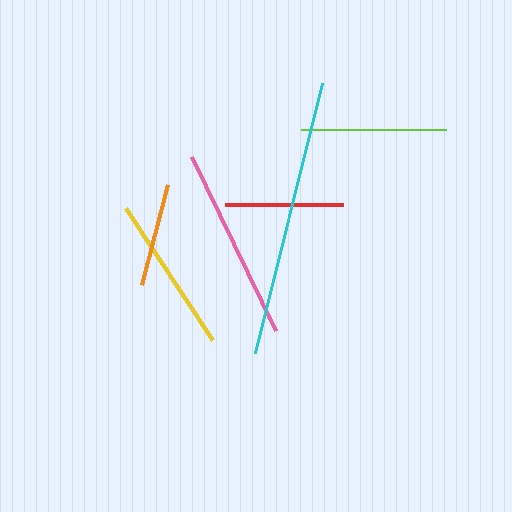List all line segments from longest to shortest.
From longest to shortest: cyan, pink, yellow, lime, red, orange.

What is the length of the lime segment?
The lime segment is approximately 145 pixels long.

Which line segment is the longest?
The cyan line is the longest at approximately 278 pixels.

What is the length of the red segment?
The red segment is approximately 117 pixels long.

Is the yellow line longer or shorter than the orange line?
The yellow line is longer than the orange line.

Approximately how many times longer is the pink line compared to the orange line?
The pink line is approximately 1.9 times the length of the orange line.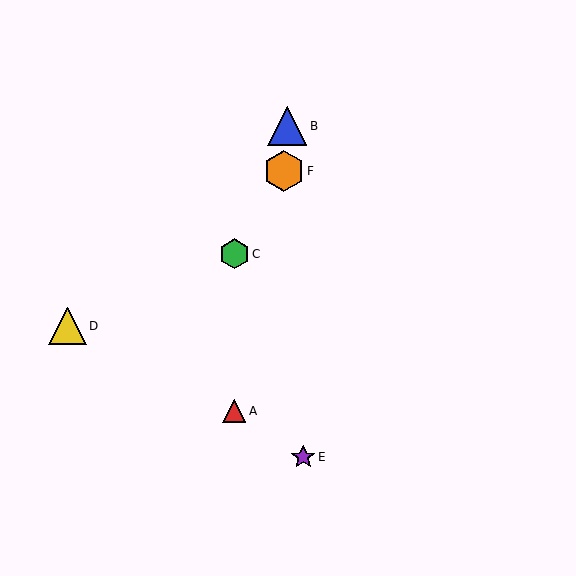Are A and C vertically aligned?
Yes, both are at x≈234.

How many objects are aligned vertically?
2 objects (A, C) are aligned vertically.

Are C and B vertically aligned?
No, C is at x≈234 and B is at x≈287.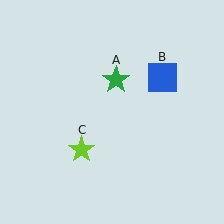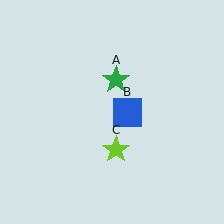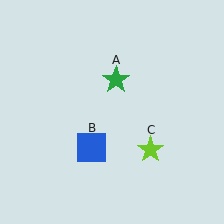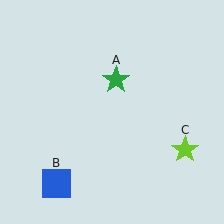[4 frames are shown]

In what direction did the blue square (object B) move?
The blue square (object B) moved down and to the left.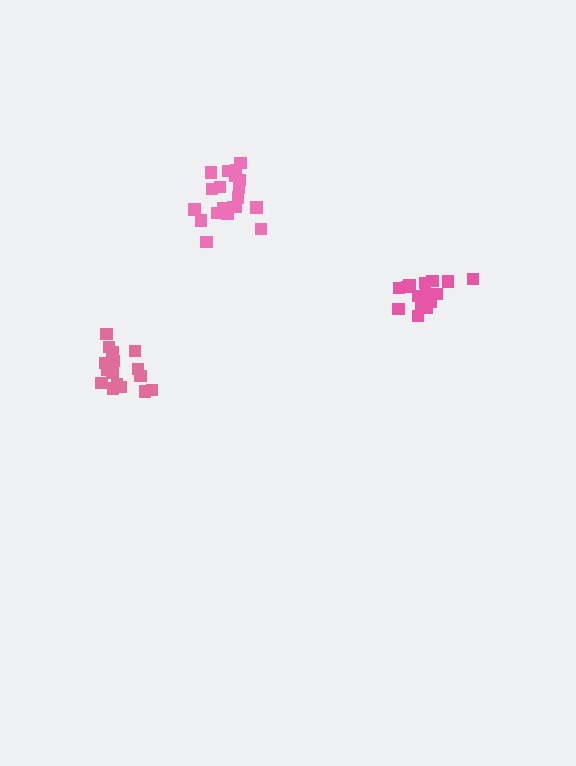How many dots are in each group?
Group 1: 16 dots, Group 2: 20 dots, Group 3: 16 dots (52 total).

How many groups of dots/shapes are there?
There are 3 groups.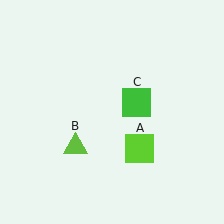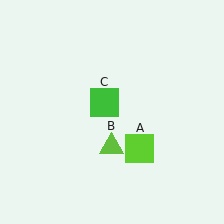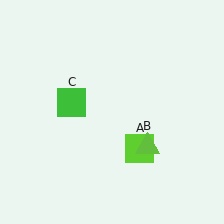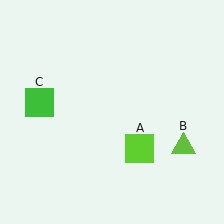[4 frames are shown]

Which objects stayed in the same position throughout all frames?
Lime square (object A) remained stationary.